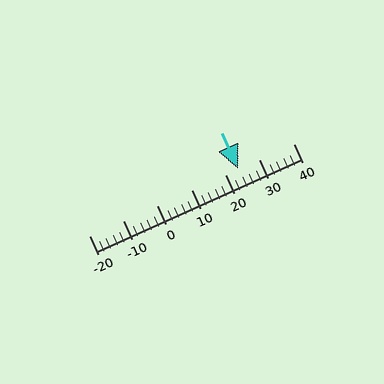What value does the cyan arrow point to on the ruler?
The cyan arrow points to approximately 24.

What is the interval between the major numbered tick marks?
The major tick marks are spaced 10 units apart.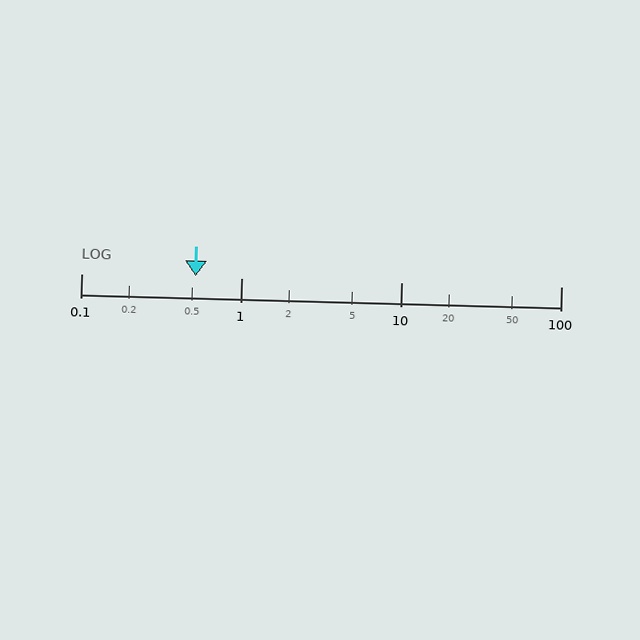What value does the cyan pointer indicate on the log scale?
The pointer indicates approximately 0.52.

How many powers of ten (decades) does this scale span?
The scale spans 3 decades, from 0.1 to 100.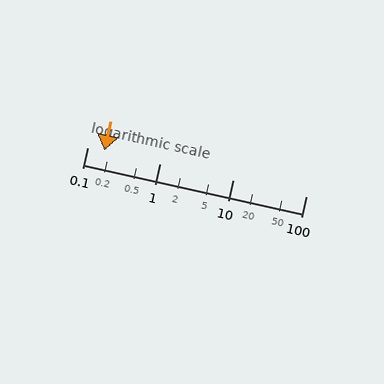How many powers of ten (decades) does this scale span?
The scale spans 3 decades, from 0.1 to 100.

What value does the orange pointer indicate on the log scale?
The pointer indicates approximately 0.17.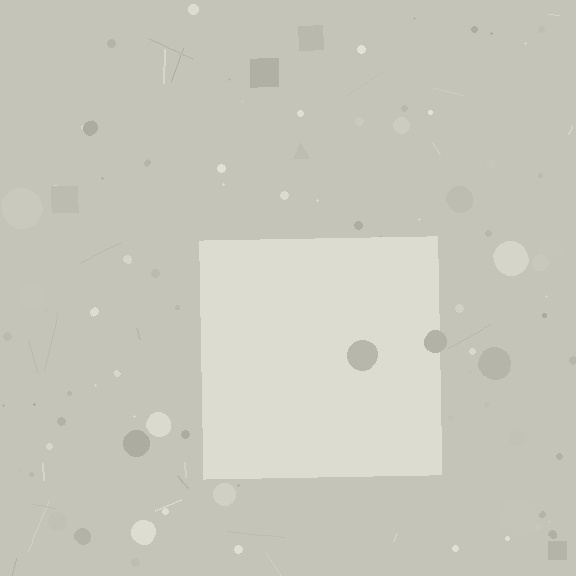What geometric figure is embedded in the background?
A square is embedded in the background.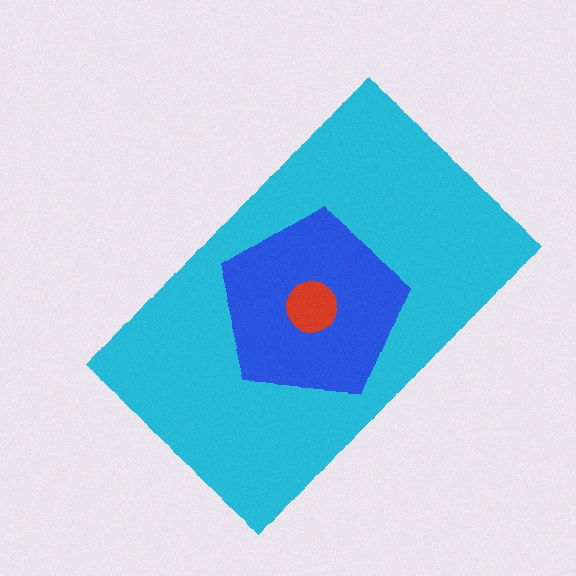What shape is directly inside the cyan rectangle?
The blue pentagon.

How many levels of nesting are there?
3.